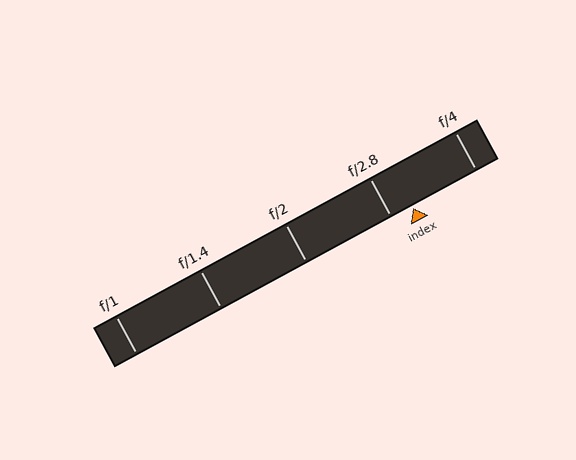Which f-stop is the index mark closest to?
The index mark is closest to f/2.8.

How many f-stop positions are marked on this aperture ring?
There are 5 f-stop positions marked.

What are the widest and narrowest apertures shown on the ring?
The widest aperture shown is f/1 and the narrowest is f/4.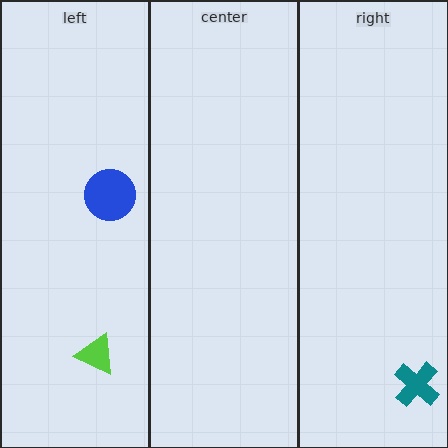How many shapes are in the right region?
1.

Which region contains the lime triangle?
The left region.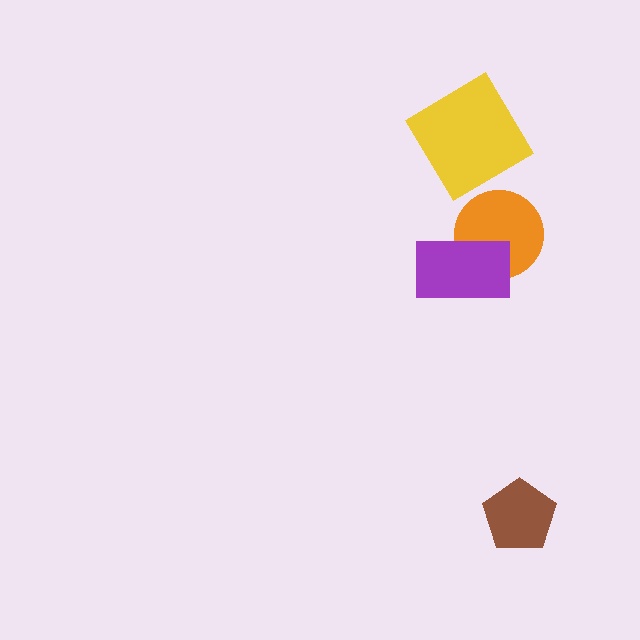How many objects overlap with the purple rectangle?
1 object overlaps with the purple rectangle.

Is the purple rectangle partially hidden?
No, no other shape covers it.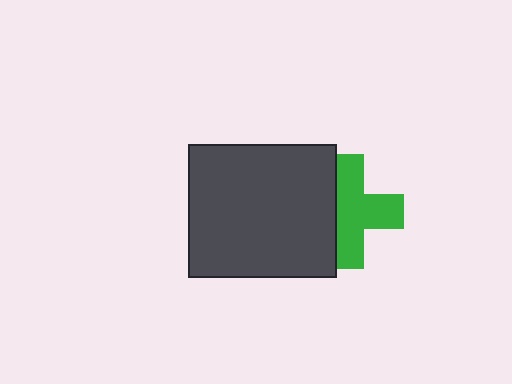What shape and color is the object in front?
The object in front is a dark gray rectangle.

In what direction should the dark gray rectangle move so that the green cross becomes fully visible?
The dark gray rectangle should move left. That is the shortest direction to clear the overlap and leave the green cross fully visible.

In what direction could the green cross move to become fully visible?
The green cross could move right. That would shift it out from behind the dark gray rectangle entirely.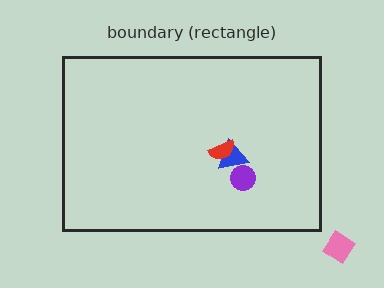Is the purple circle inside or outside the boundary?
Inside.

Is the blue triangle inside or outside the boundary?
Inside.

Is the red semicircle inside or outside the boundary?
Inside.